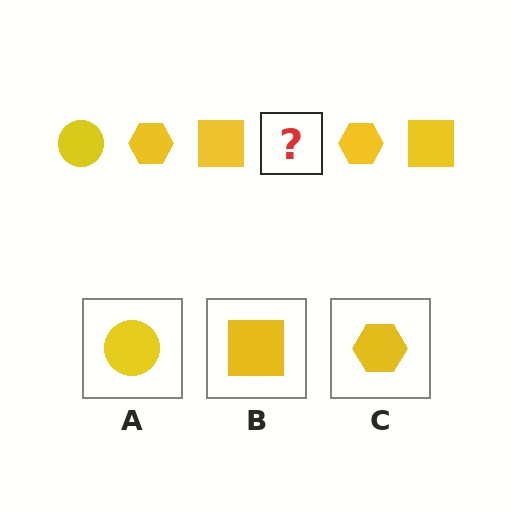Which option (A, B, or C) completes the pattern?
A.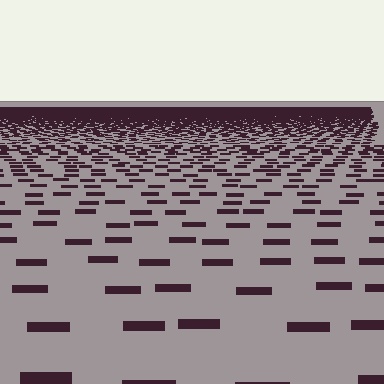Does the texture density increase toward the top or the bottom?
Density increases toward the top.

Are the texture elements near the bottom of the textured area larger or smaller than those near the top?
Larger. Near the bottom, elements are closer to the viewer and appear at a bigger on-screen size.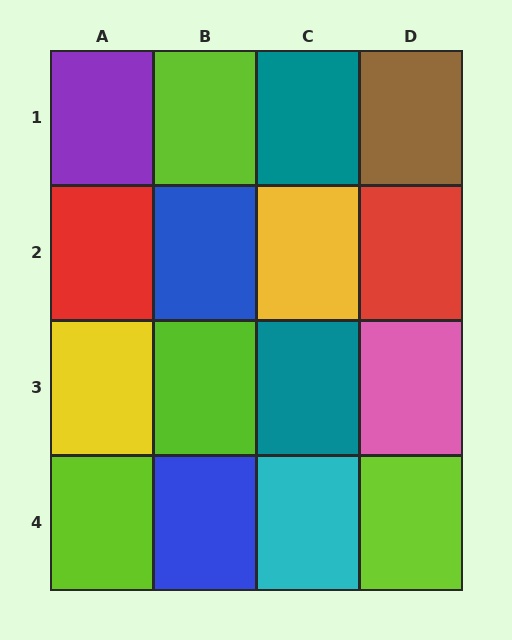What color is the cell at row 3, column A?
Yellow.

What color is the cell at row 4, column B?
Blue.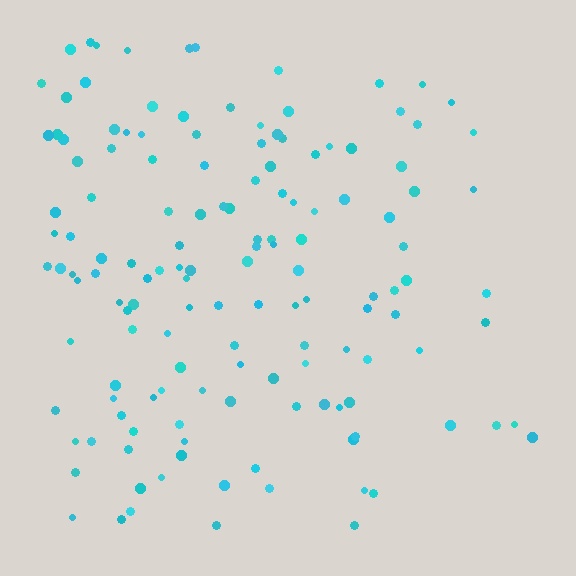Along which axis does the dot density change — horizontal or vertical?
Horizontal.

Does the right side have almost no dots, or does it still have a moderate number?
Still a moderate number, just noticeably fewer than the left.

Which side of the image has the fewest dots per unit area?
The right.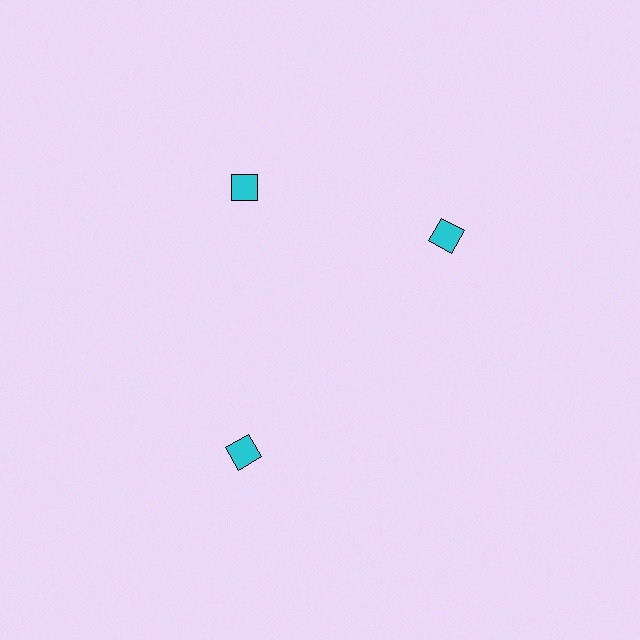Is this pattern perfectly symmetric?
No. The 3 cyan squares are arranged in a ring, but one element near the 3 o'clock position is rotated out of alignment along the ring, breaking the 3-fold rotational symmetry.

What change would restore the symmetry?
The symmetry would be restored by rotating it back into even spacing with its neighbors so that all 3 squares sit at equal angles and equal distance from the center.